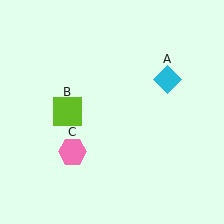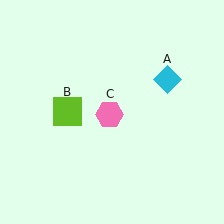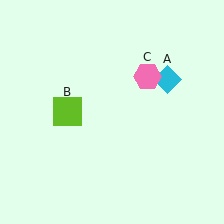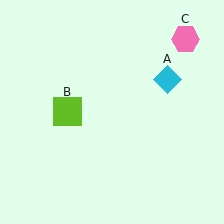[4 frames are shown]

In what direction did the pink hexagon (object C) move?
The pink hexagon (object C) moved up and to the right.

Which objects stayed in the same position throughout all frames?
Cyan diamond (object A) and lime square (object B) remained stationary.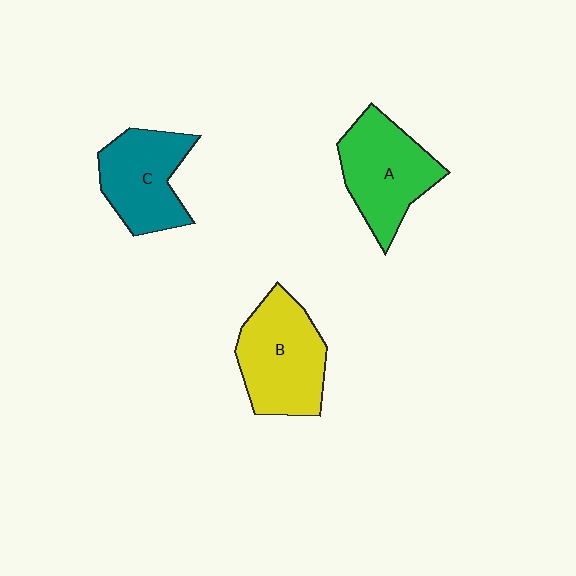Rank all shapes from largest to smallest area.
From largest to smallest: B (yellow), A (green), C (teal).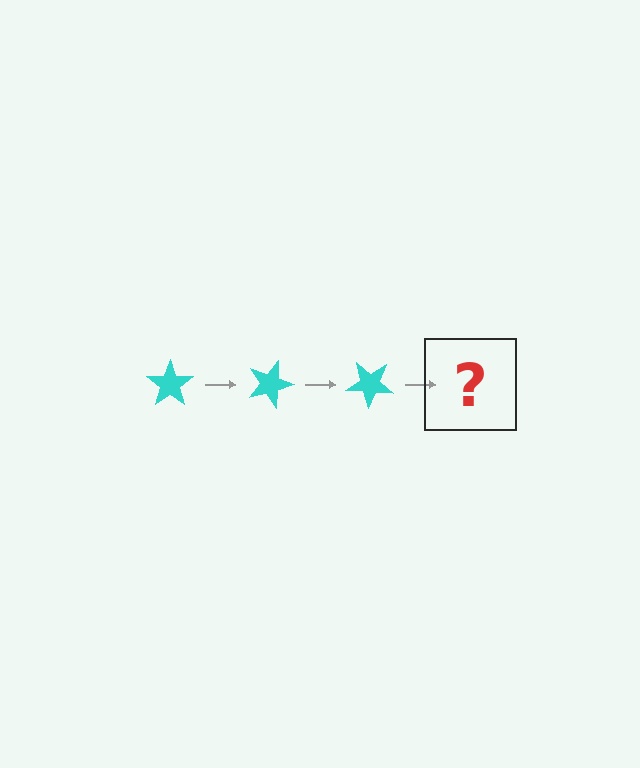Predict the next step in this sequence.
The next step is a cyan star rotated 60 degrees.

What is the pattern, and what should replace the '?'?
The pattern is that the star rotates 20 degrees each step. The '?' should be a cyan star rotated 60 degrees.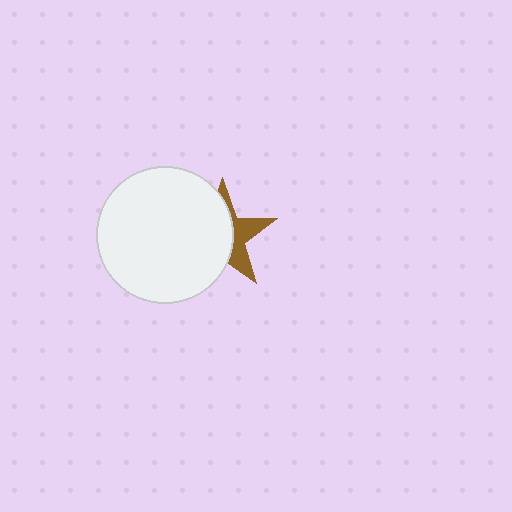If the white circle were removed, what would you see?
You would see the complete brown star.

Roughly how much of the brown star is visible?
A small part of it is visible (roughly 38%).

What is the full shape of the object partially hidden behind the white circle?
The partially hidden object is a brown star.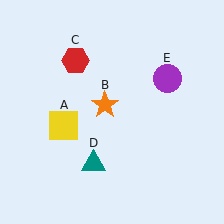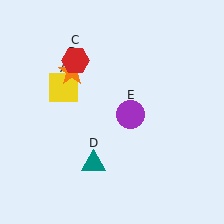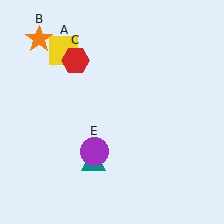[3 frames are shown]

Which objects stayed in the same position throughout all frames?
Red hexagon (object C) and teal triangle (object D) remained stationary.